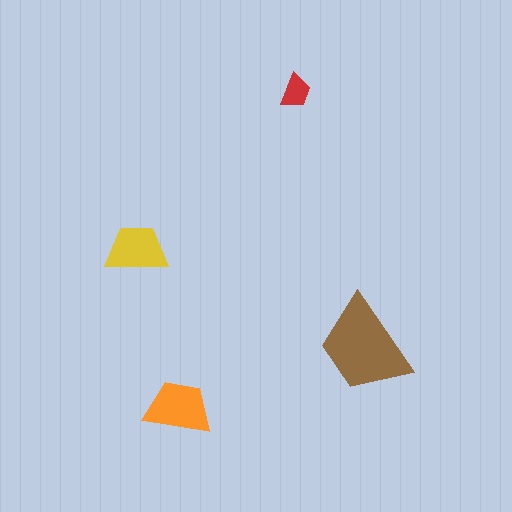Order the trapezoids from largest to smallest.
the brown one, the orange one, the yellow one, the red one.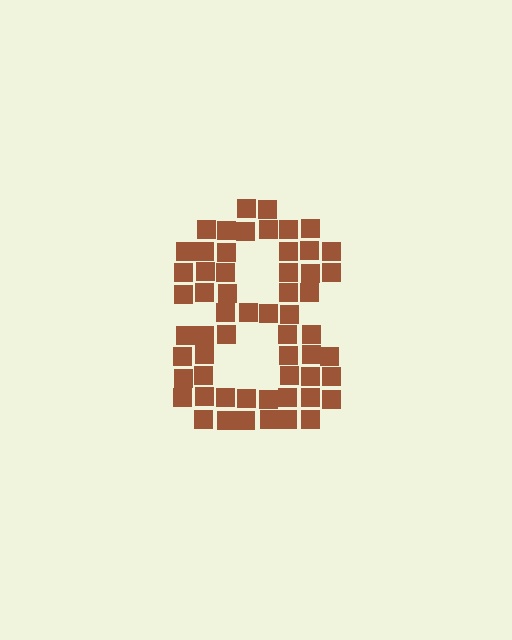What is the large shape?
The large shape is the digit 8.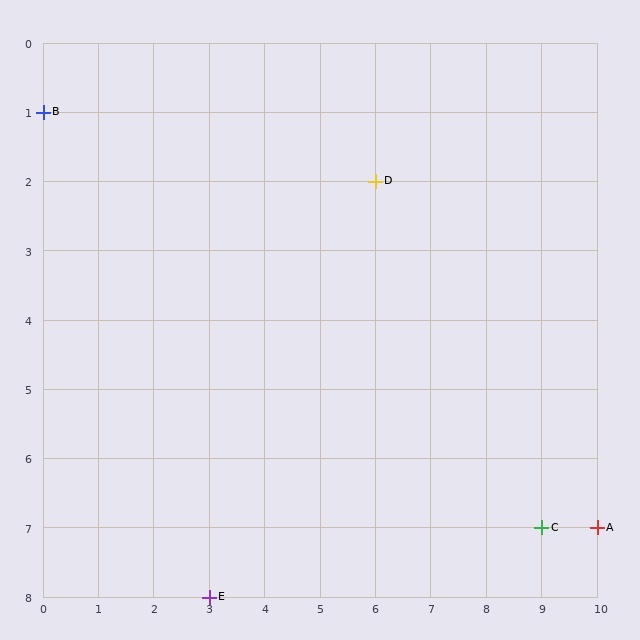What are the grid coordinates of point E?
Point E is at grid coordinates (3, 8).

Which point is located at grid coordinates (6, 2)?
Point D is at (6, 2).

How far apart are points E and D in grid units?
Points E and D are 3 columns and 6 rows apart (about 6.7 grid units diagonally).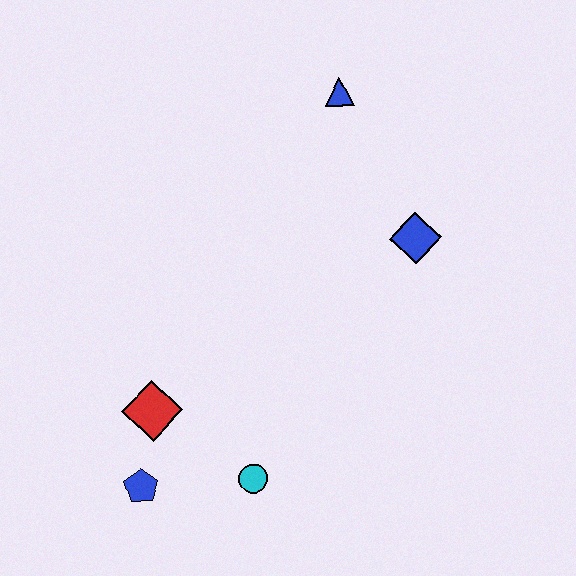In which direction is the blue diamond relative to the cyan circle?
The blue diamond is above the cyan circle.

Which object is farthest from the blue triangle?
The blue pentagon is farthest from the blue triangle.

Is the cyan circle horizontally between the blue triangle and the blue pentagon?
Yes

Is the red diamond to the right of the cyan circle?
No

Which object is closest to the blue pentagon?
The red diamond is closest to the blue pentagon.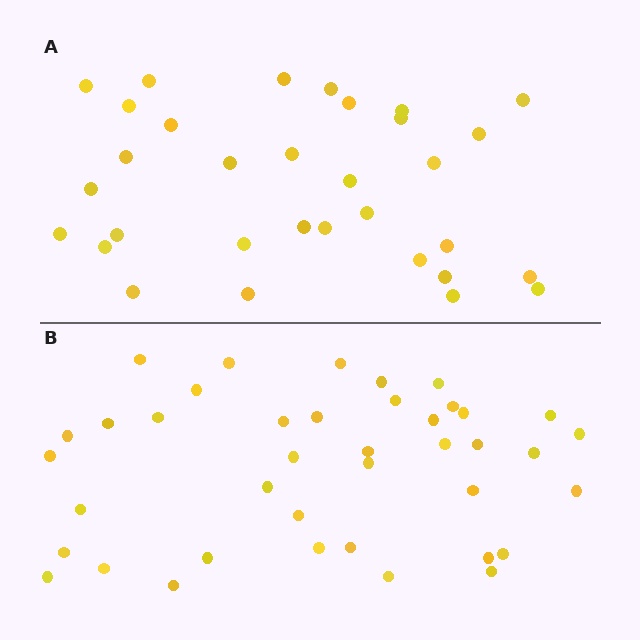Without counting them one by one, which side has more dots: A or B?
Region B (the bottom region) has more dots.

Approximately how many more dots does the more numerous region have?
Region B has roughly 8 or so more dots than region A.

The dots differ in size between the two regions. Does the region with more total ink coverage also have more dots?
No. Region A has more total ink coverage because its dots are larger, but region B actually contains more individual dots. Total area can be misleading — the number of items is what matters here.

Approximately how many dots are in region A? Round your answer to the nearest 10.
About 30 dots. (The exact count is 32, which rounds to 30.)